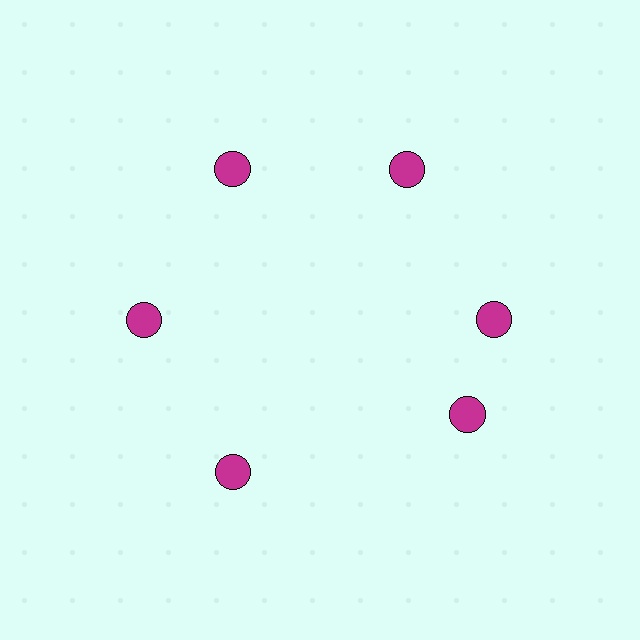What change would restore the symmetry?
The symmetry would be restored by rotating it back into even spacing with its neighbors so that all 6 circles sit at equal angles and equal distance from the center.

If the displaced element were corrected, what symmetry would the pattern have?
It would have 6-fold rotational symmetry — the pattern would map onto itself every 60 degrees.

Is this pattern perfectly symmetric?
No. The 6 magenta circles are arranged in a ring, but one element near the 5 o'clock position is rotated out of alignment along the ring, breaking the 6-fold rotational symmetry.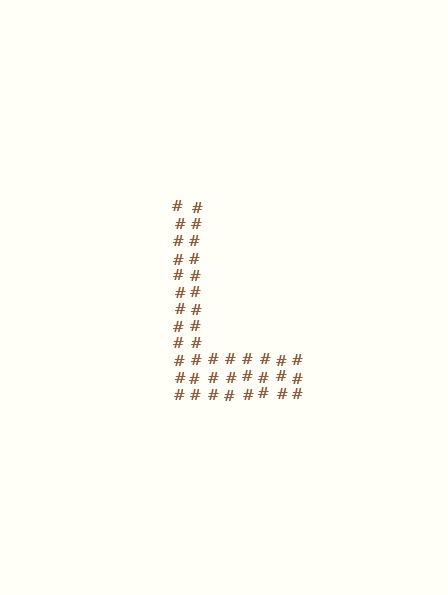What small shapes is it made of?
It is made of small hash symbols.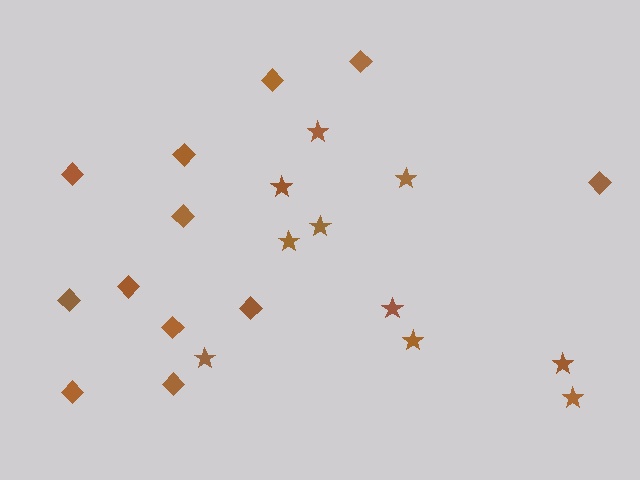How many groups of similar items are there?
There are 2 groups: one group of diamonds (12) and one group of stars (10).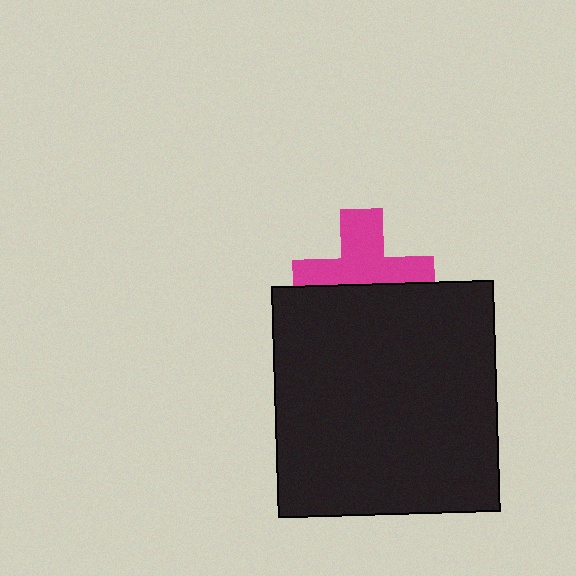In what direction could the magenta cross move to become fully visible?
The magenta cross could move up. That would shift it out from behind the black rectangle entirely.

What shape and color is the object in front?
The object in front is a black rectangle.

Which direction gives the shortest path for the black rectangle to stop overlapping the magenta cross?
Moving down gives the shortest separation.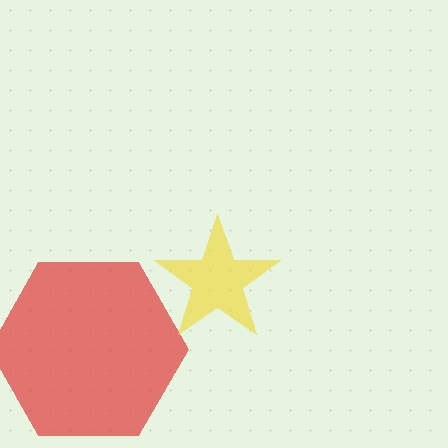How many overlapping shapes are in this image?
There are 2 overlapping shapes in the image.